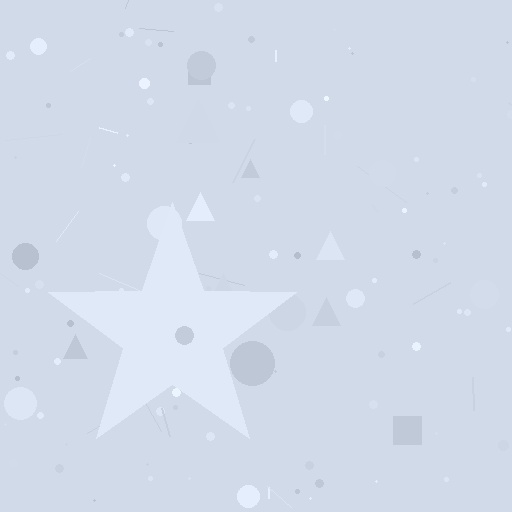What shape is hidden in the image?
A star is hidden in the image.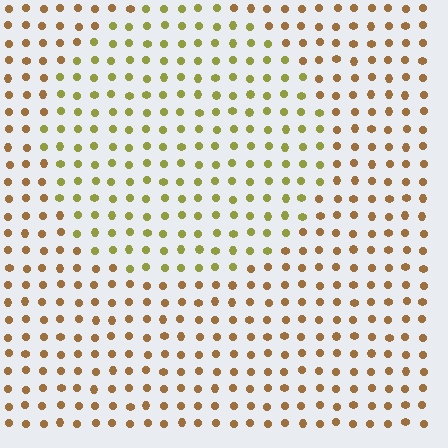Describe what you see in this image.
The image is filled with small brown elements in a uniform arrangement. A circle-shaped region is visible where the elements are tinted to a slightly different hue, forming a subtle color boundary.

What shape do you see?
I see a circle.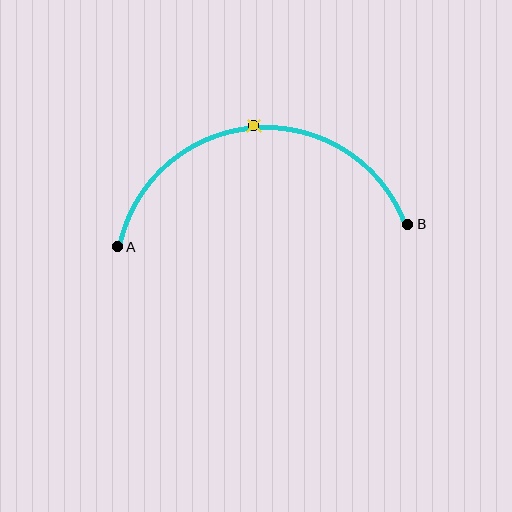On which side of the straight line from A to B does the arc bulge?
The arc bulges above the straight line connecting A and B.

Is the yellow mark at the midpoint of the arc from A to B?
Yes. The yellow mark lies on the arc at equal arc-length from both A and B — it is the arc midpoint.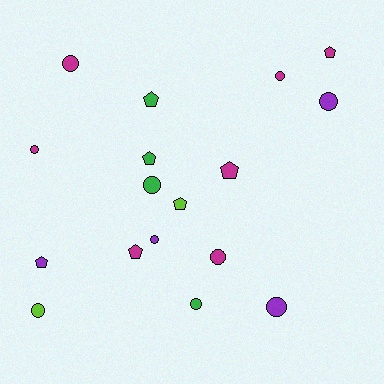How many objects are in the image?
There are 17 objects.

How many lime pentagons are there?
There is 1 lime pentagon.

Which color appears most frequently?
Magenta, with 7 objects.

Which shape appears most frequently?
Circle, with 10 objects.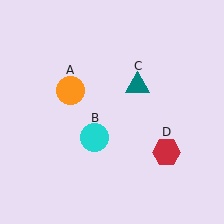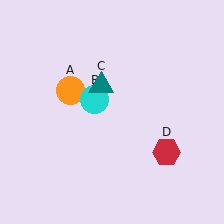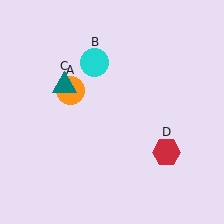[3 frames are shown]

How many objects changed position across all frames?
2 objects changed position: cyan circle (object B), teal triangle (object C).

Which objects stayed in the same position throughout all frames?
Orange circle (object A) and red hexagon (object D) remained stationary.